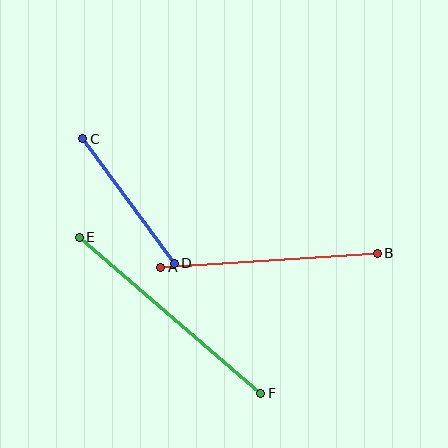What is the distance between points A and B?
The distance is approximately 217 pixels.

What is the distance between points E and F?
The distance is approximately 239 pixels.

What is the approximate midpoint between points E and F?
The midpoint is at approximately (170, 315) pixels.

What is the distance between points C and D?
The distance is approximately 155 pixels.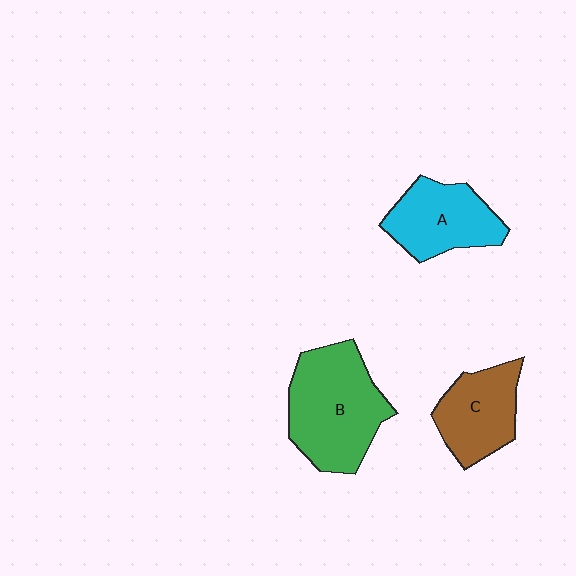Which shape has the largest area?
Shape B (green).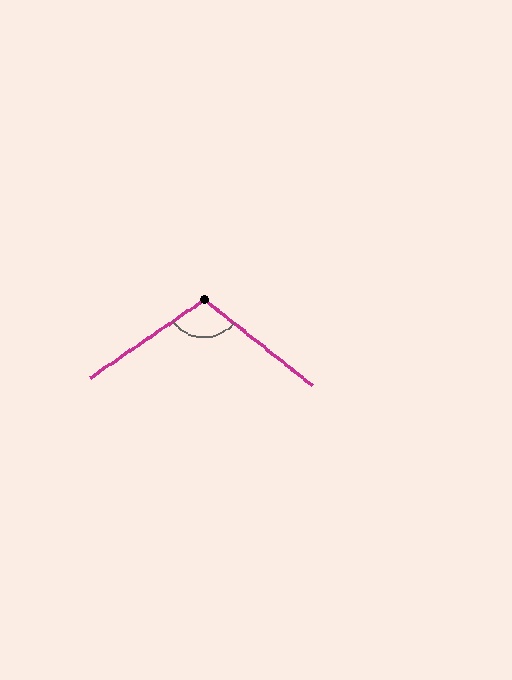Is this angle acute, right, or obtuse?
It is obtuse.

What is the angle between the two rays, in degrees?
Approximately 107 degrees.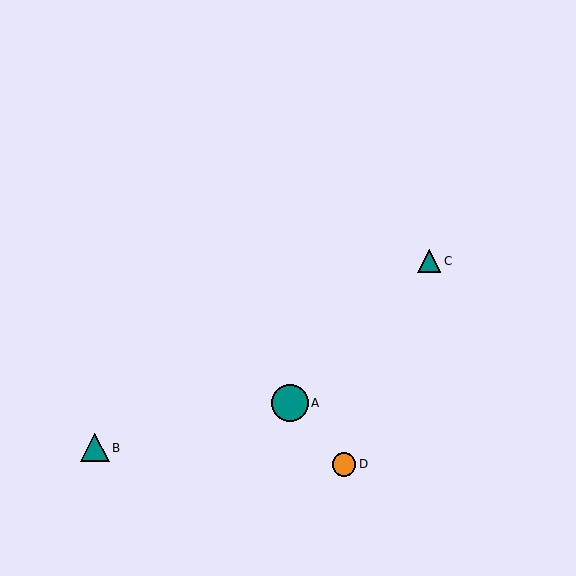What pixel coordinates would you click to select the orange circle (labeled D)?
Click at (344, 464) to select the orange circle D.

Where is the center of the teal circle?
The center of the teal circle is at (290, 403).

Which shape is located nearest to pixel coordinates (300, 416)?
The teal circle (labeled A) at (290, 403) is nearest to that location.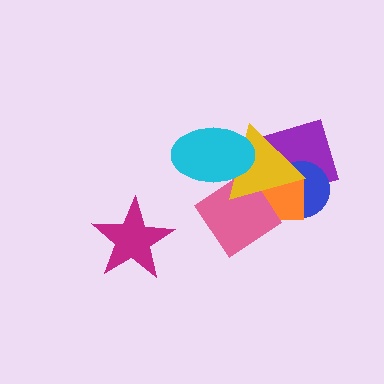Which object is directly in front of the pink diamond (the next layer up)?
The yellow triangle is directly in front of the pink diamond.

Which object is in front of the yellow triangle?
The cyan ellipse is in front of the yellow triangle.